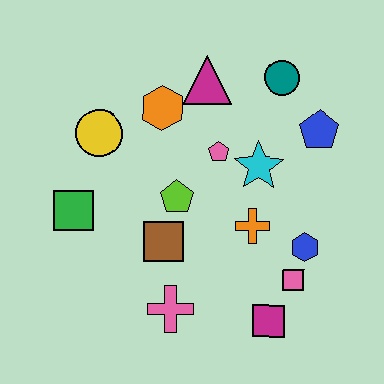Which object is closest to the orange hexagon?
The magenta triangle is closest to the orange hexagon.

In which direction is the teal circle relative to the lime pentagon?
The teal circle is above the lime pentagon.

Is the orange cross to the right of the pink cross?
Yes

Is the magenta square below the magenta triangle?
Yes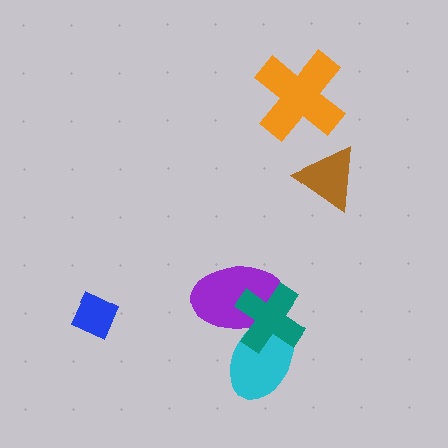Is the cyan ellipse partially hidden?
Yes, it is partially covered by another shape.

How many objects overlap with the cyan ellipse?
2 objects overlap with the cyan ellipse.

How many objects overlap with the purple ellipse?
2 objects overlap with the purple ellipse.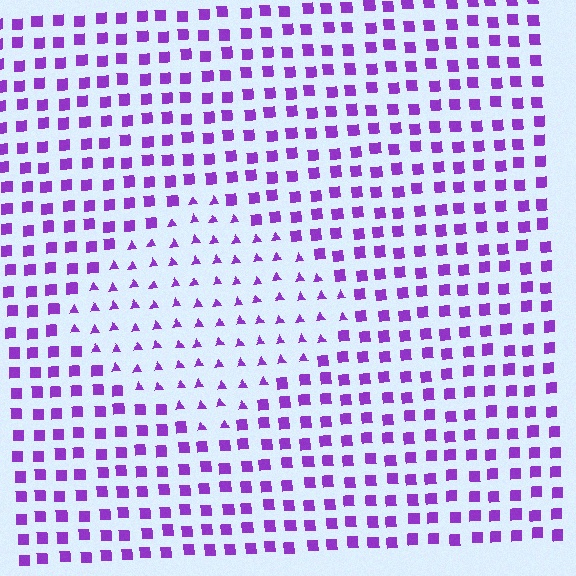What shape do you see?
I see a diamond.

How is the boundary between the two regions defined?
The boundary is defined by a change in element shape: triangles inside vs. squares outside. All elements share the same color and spacing.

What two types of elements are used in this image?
The image uses triangles inside the diamond region and squares outside it.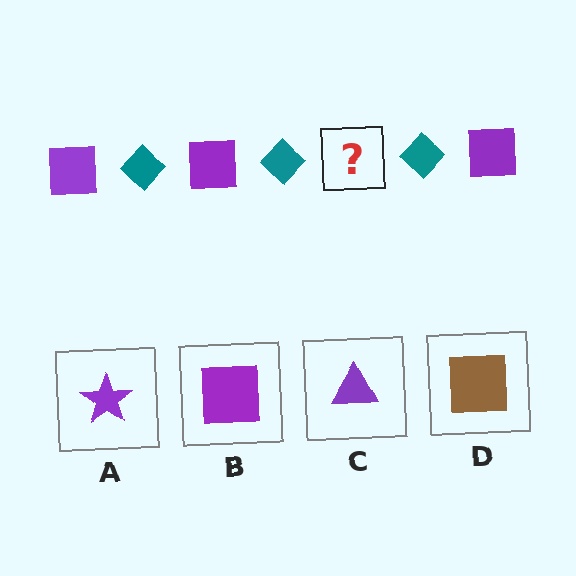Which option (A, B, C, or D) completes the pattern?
B.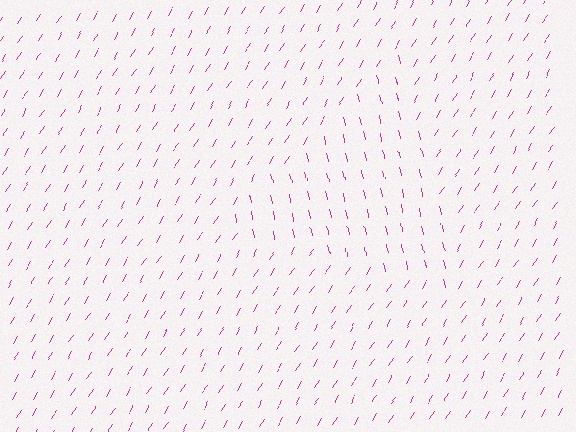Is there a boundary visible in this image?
Yes, there is a texture boundary formed by a change in line orientation.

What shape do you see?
I see a triangle.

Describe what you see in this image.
The image is filled with small magenta line segments. A triangle region in the image has lines oriented differently from the surrounding lines, creating a visible texture boundary.